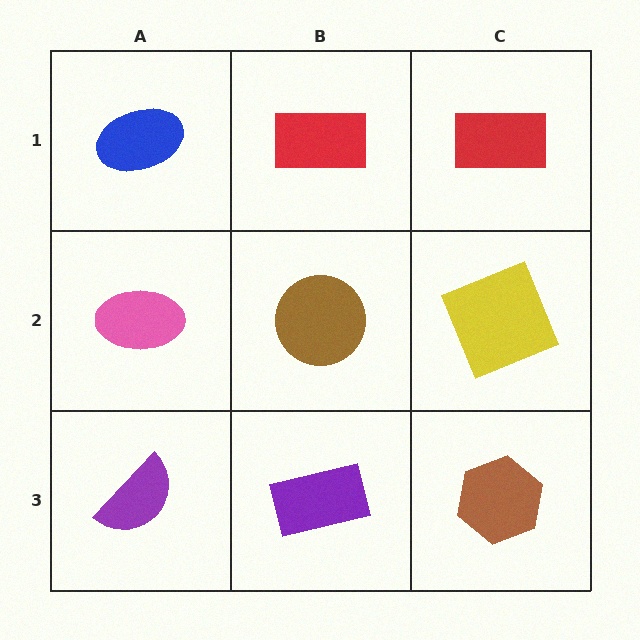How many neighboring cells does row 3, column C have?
2.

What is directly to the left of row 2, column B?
A pink ellipse.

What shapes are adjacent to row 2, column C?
A red rectangle (row 1, column C), a brown hexagon (row 3, column C), a brown circle (row 2, column B).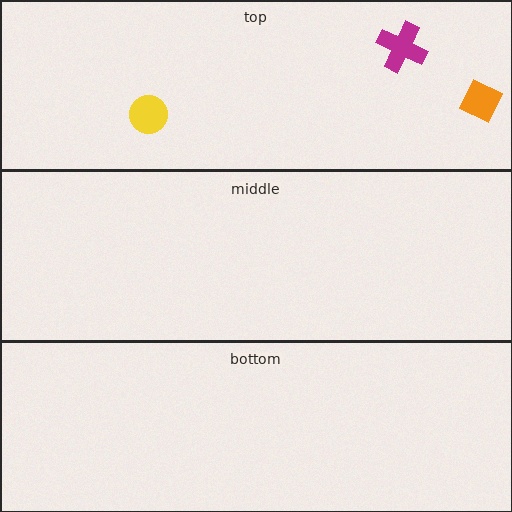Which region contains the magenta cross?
The top region.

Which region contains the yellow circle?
The top region.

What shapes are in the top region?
The yellow circle, the orange diamond, the magenta cross.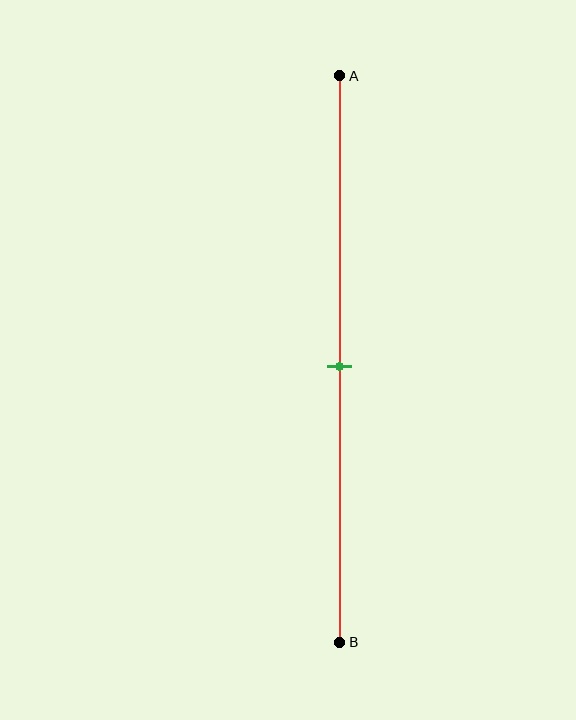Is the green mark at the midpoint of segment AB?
Yes, the mark is approximately at the midpoint.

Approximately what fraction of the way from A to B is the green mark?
The green mark is approximately 50% of the way from A to B.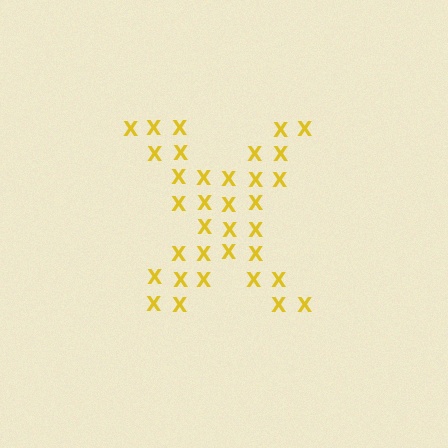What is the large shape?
The large shape is the letter X.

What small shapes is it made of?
It is made of small letter X's.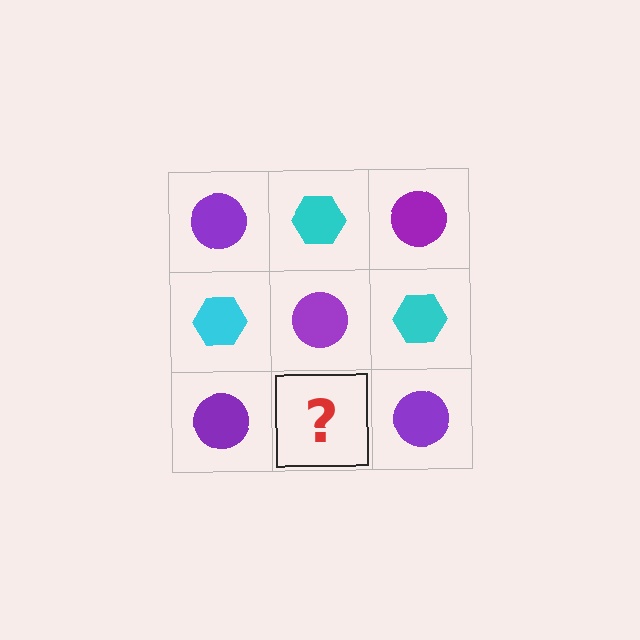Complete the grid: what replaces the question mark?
The question mark should be replaced with a cyan hexagon.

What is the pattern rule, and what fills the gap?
The rule is that it alternates purple circle and cyan hexagon in a checkerboard pattern. The gap should be filled with a cyan hexagon.